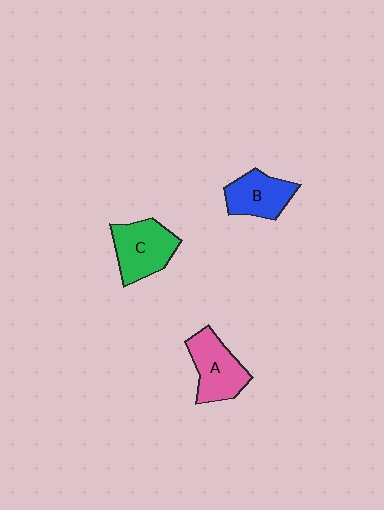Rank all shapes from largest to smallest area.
From largest to smallest: C (green), A (pink), B (blue).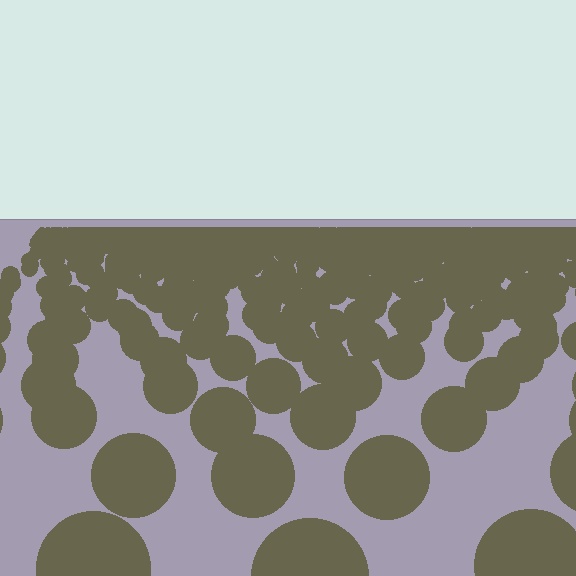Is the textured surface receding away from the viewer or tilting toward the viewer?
The surface is receding away from the viewer. Texture elements get smaller and denser toward the top.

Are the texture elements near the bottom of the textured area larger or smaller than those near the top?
Larger. Near the bottom, elements are closer to the viewer and appear at a bigger on-screen size.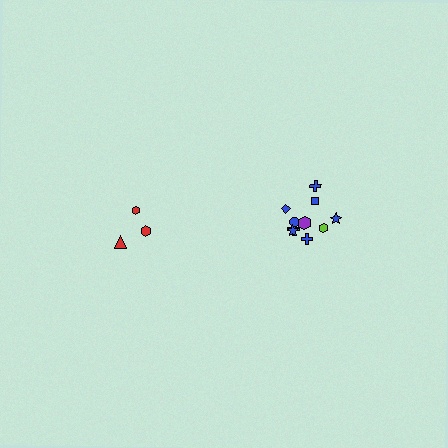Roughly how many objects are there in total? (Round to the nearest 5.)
Roughly 15 objects in total.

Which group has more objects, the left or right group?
The right group.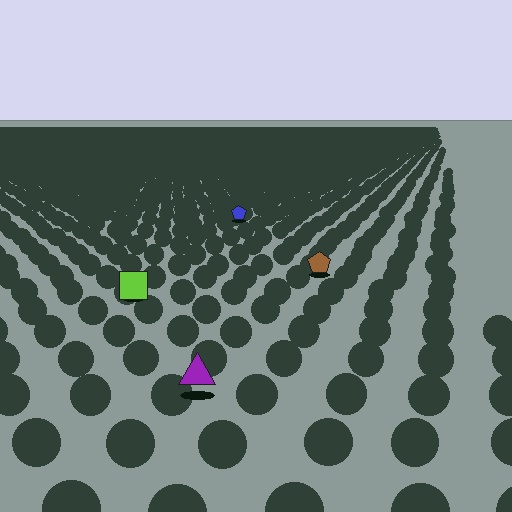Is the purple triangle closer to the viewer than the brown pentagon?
Yes. The purple triangle is closer — you can tell from the texture gradient: the ground texture is coarser near it.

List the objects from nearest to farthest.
From nearest to farthest: the purple triangle, the lime square, the brown pentagon, the blue pentagon.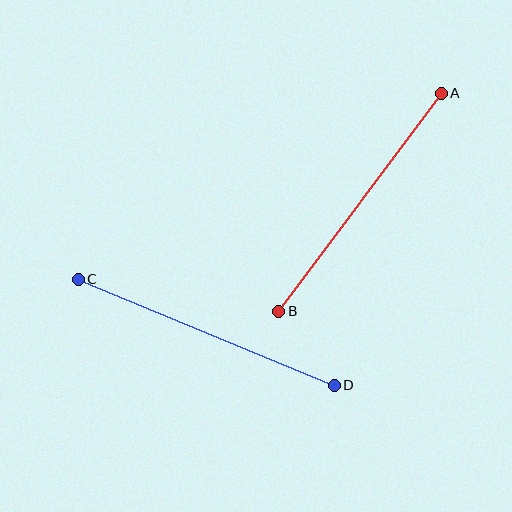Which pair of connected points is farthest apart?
Points C and D are farthest apart.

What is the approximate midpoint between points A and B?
The midpoint is at approximately (360, 202) pixels.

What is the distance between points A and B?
The distance is approximately 272 pixels.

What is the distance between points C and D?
The distance is approximately 277 pixels.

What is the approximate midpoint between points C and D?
The midpoint is at approximately (206, 332) pixels.